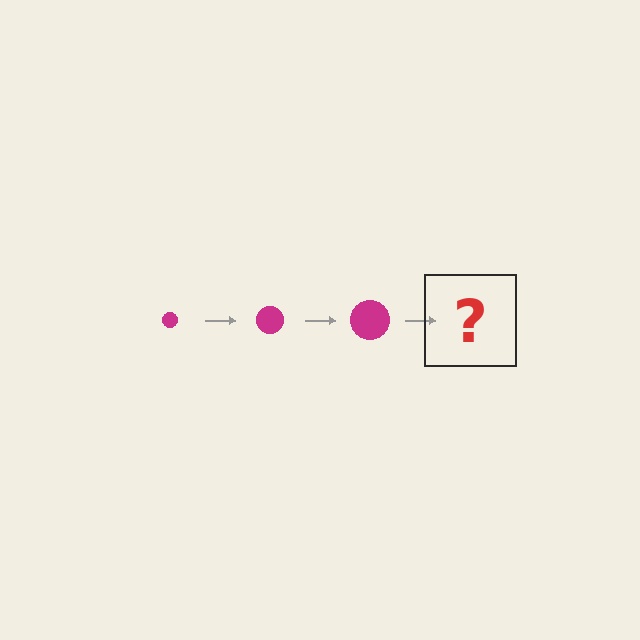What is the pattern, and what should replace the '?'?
The pattern is that the circle gets progressively larger each step. The '?' should be a magenta circle, larger than the previous one.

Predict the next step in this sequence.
The next step is a magenta circle, larger than the previous one.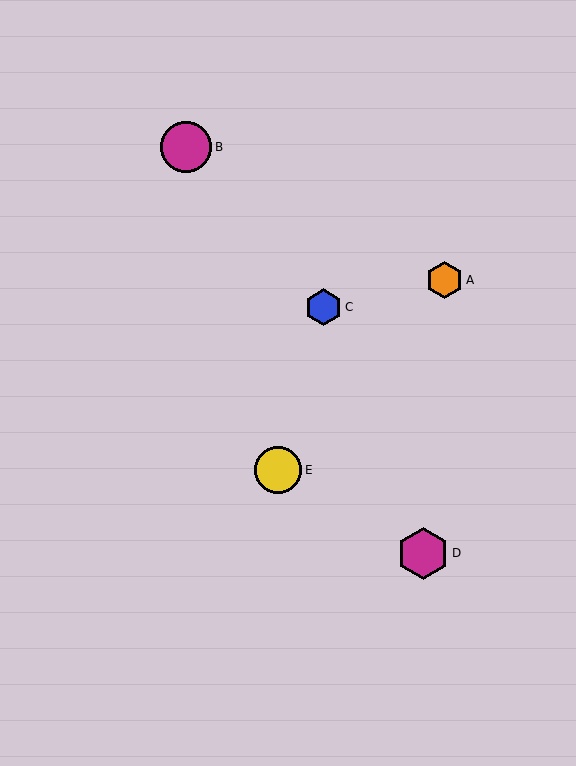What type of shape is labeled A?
Shape A is an orange hexagon.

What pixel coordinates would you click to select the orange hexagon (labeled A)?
Click at (444, 280) to select the orange hexagon A.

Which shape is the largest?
The magenta hexagon (labeled D) is the largest.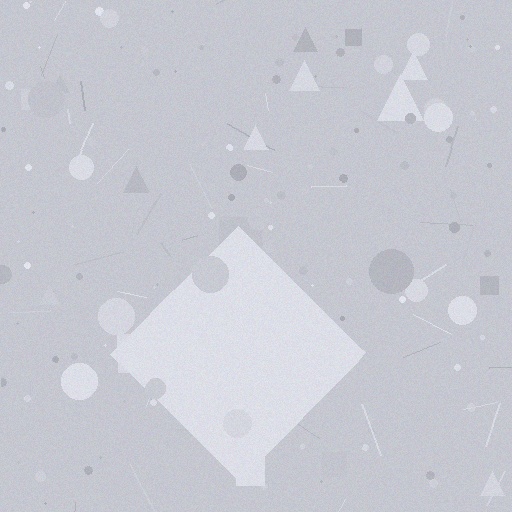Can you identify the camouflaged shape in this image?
The camouflaged shape is a diamond.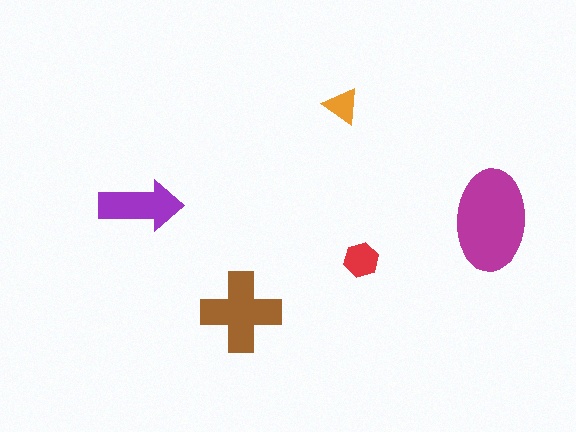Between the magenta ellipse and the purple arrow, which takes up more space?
The magenta ellipse.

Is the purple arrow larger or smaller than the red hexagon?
Larger.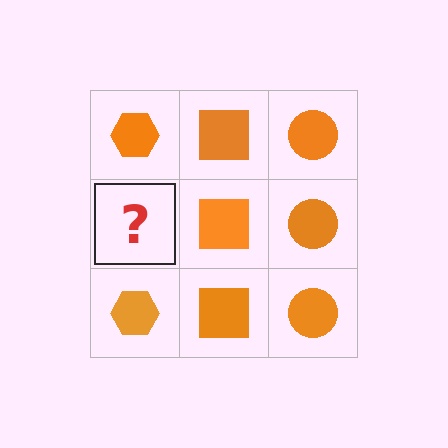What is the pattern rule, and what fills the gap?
The rule is that each column has a consistent shape. The gap should be filled with an orange hexagon.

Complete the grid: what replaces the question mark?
The question mark should be replaced with an orange hexagon.